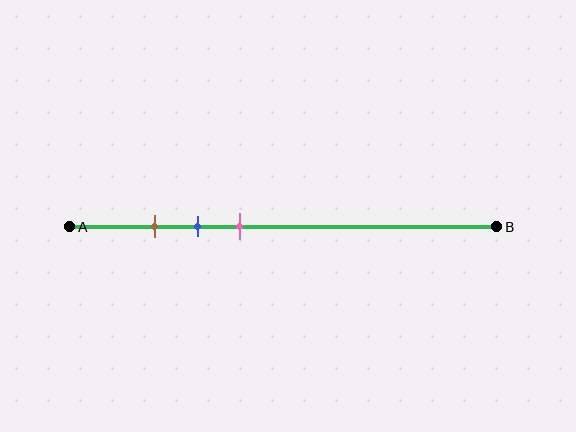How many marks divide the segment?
There are 3 marks dividing the segment.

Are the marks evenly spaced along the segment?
Yes, the marks are approximately evenly spaced.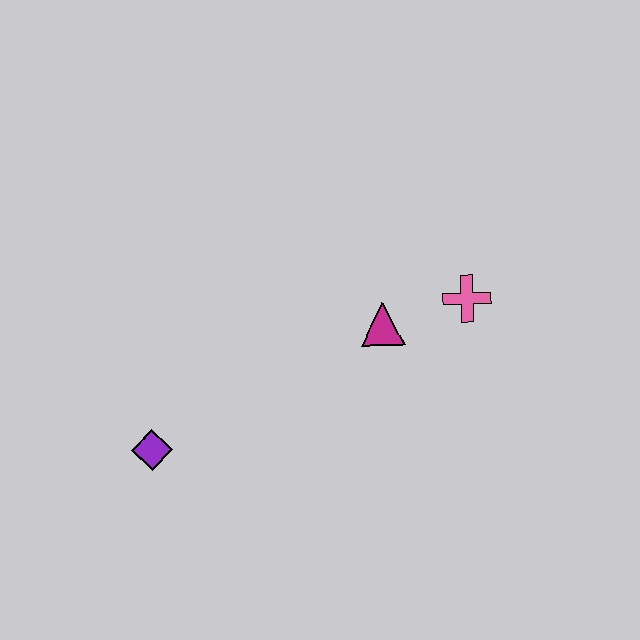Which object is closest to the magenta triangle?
The pink cross is closest to the magenta triangle.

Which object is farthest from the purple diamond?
The pink cross is farthest from the purple diamond.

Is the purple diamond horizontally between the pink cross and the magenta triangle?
No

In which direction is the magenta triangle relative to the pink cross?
The magenta triangle is to the left of the pink cross.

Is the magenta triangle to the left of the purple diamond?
No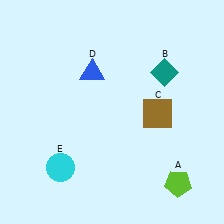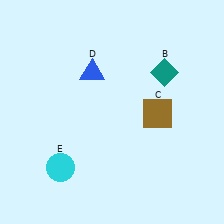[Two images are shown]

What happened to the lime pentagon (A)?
The lime pentagon (A) was removed in Image 2. It was in the bottom-right area of Image 1.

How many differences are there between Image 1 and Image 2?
There is 1 difference between the two images.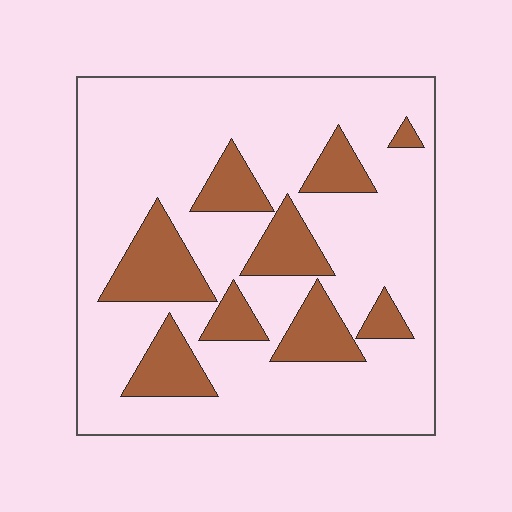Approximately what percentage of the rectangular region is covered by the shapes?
Approximately 25%.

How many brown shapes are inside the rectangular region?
9.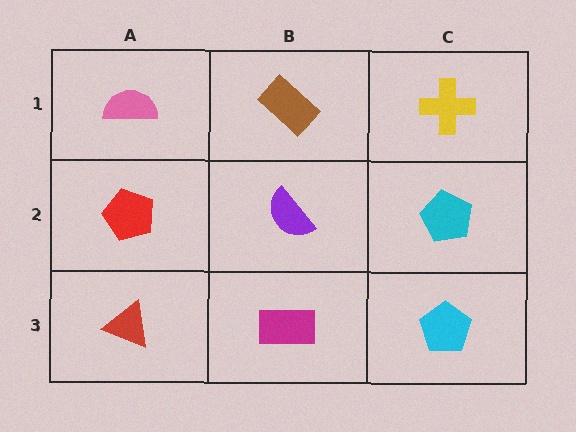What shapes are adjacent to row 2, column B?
A brown rectangle (row 1, column B), a magenta rectangle (row 3, column B), a red pentagon (row 2, column A), a cyan pentagon (row 2, column C).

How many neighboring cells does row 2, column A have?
3.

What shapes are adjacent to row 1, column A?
A red pentagon (row 2, column A), a brown rectangle (row 1, column B).